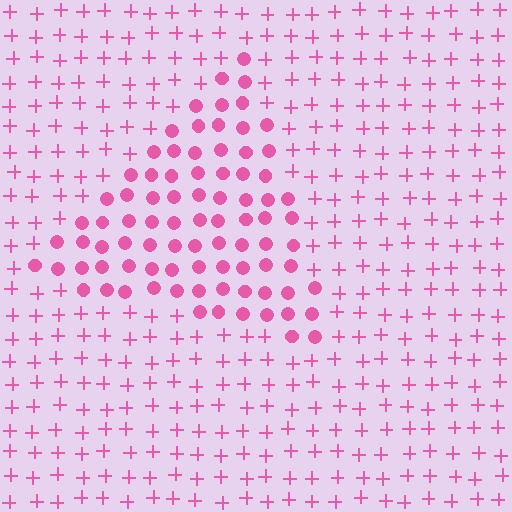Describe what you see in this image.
The image is filled with small pink elements arranged in a uniform grid. A triangle-shaped region contains circles, while the surrounding area contains plus signs. The boundary is defined purely by the change in element shape.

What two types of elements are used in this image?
The image uses circles inside the triangle region and plus signs outside it.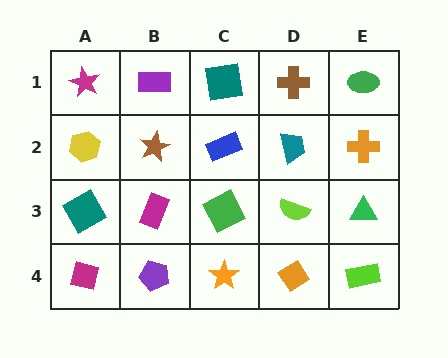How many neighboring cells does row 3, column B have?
4.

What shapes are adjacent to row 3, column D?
A teal trapezoid (row 2, column D), an orange diamond (row 4, column D), a green square (row 3, column C), a green triangle (row 3, column E).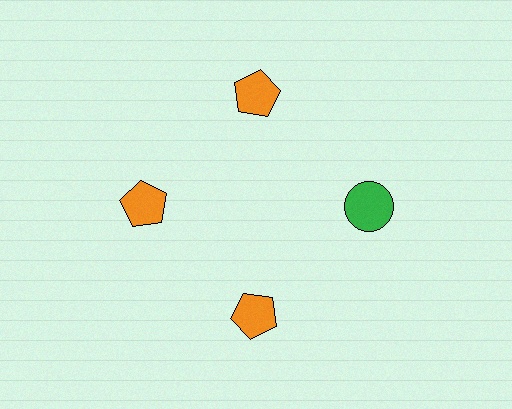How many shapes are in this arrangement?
There are 4 shapes arranged in a ring pattern.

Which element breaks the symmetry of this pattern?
The green circle at roughly the 3 o'clock position breaks the symmetry. All other shapes are orange pentagons.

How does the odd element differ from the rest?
It differs in both color (green instead of orange) and shape (circle instead of pentagon).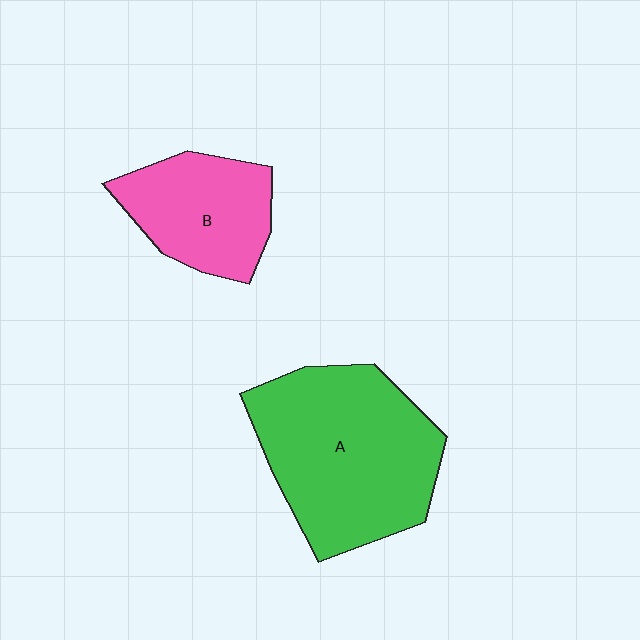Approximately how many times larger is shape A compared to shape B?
Approximately 1.8 times.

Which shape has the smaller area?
Shape B (pink).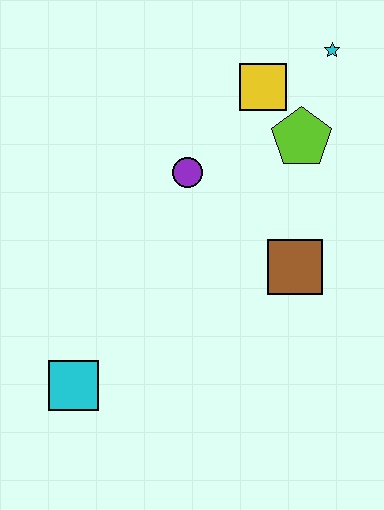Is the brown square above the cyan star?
No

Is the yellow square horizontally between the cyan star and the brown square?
No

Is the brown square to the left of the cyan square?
No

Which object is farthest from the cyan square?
The cyan star is farthest from the cyan square.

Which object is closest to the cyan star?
The yellow square is closest to the cyan star.